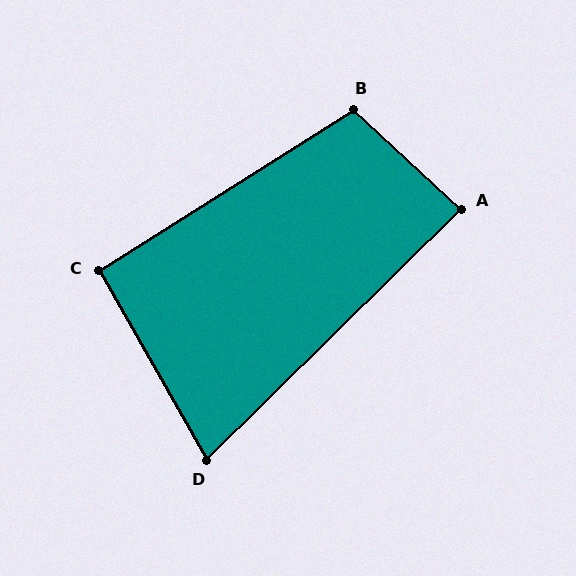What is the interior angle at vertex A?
Approximately 88 degrees (approximately right).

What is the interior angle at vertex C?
Approximately 92 degrees (approximately right).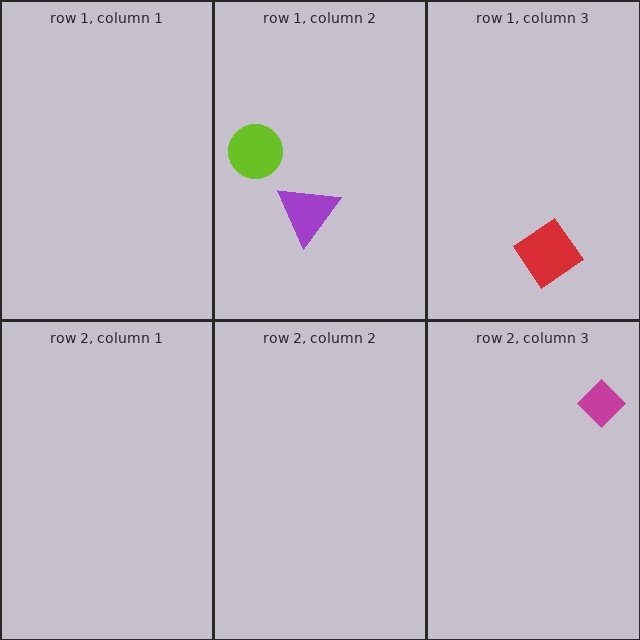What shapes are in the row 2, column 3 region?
The magenta diamond.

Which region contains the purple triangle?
The row 1, column 2 region.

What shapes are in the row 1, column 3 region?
The red diamond.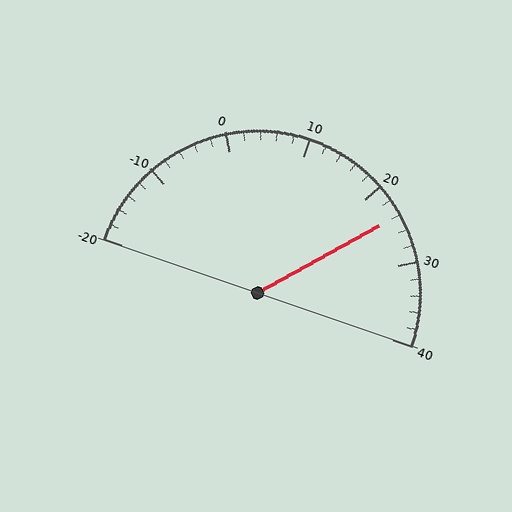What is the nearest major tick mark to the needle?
The nearest major tick mark is 20.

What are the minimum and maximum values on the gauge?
The gauge ranges from -20 to 40.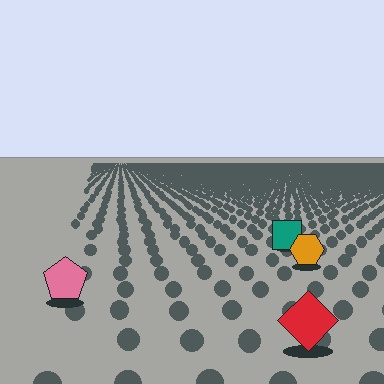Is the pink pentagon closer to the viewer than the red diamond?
No. The red diamond is closer — you can tell from the texture gradient: the ground texture is coarser near it.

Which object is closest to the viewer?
The red diamond is closest. The texture marks near it are larger and more spread out.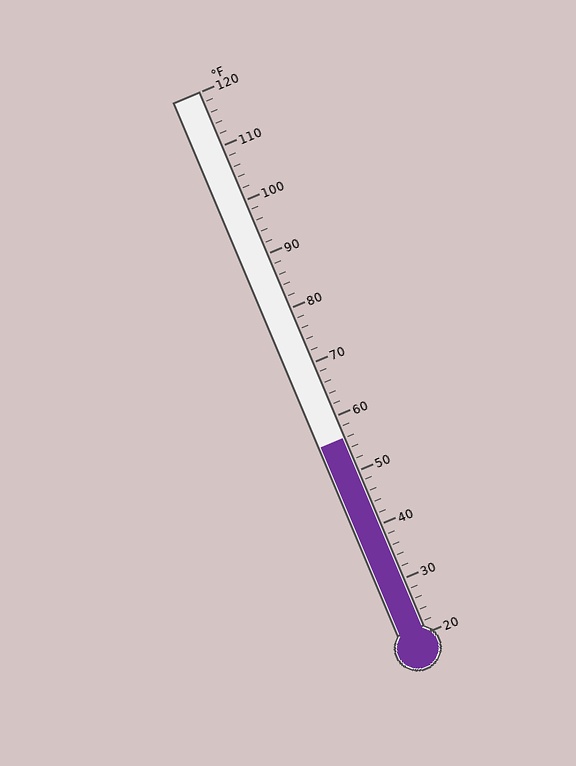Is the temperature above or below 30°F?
The temperature is above 30°F.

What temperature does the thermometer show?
The thermometer shows approximately 56°F.